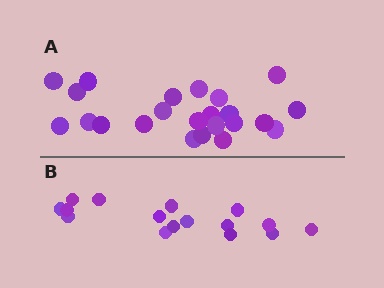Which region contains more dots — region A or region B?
Region A (the top region) has more dots.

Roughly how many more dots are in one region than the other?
Region A has roughly 8 or so more dots than region B.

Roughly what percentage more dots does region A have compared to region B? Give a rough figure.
About 45% more.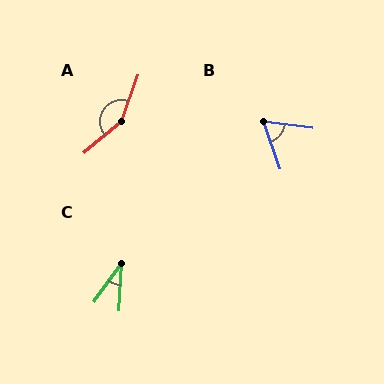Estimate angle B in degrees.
Approximately 64 degrees.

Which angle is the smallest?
C, at approximately 33 degrees.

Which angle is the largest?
A, at approximately 150 degrees.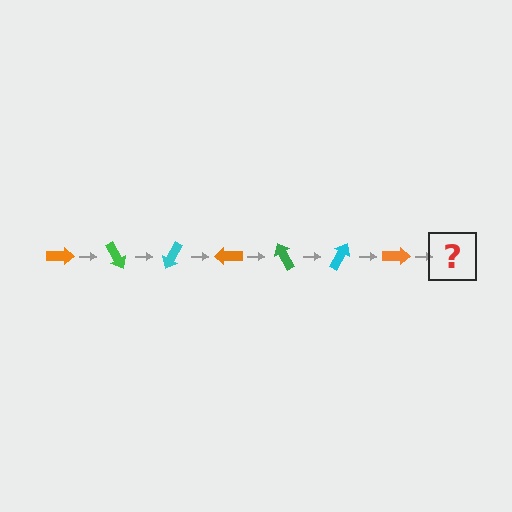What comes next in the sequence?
The next element should be a green arrow, rotated 420 degrees from the start.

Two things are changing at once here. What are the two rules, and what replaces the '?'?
The two rules are that it rotates 60 degrees each step and the color cycles through orange, green, and cyan. The '?' should be a green arrow, rotated 420 degrees from the start.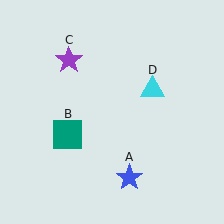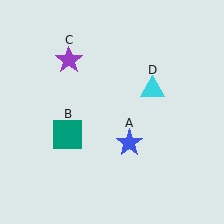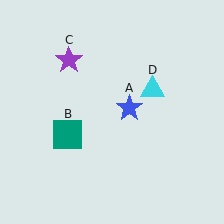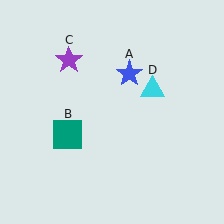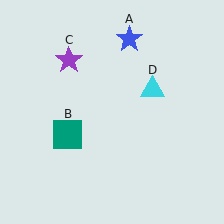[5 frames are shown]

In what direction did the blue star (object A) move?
The blue star (object A) moved up.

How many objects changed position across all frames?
1 object changed position: blue star (object A).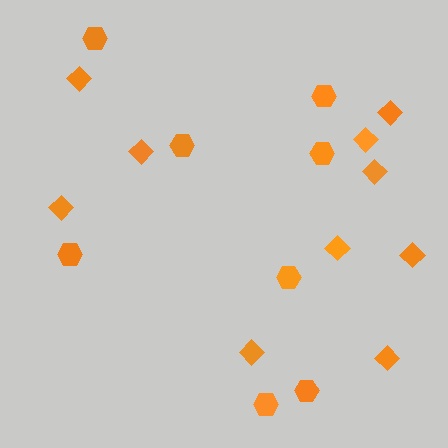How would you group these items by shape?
There are 2 groups: one group of hexagons (8) and one group of diamonds (10).